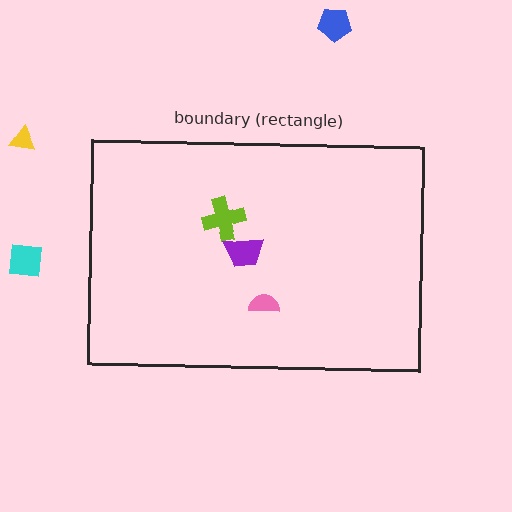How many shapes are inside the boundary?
3 inside, 3 outside.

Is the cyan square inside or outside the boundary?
Outside.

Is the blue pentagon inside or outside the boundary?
Outside.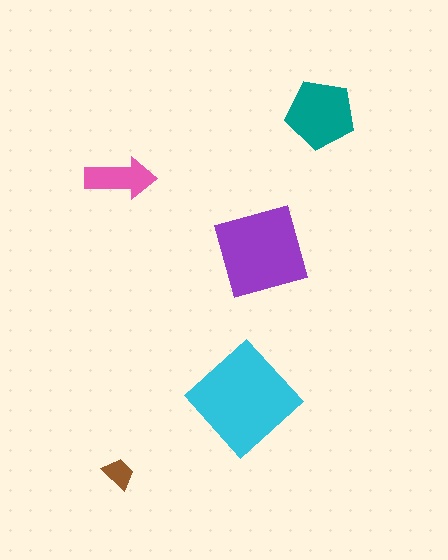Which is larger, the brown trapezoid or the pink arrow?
The pink arrow.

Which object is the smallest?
The brown trapezoid.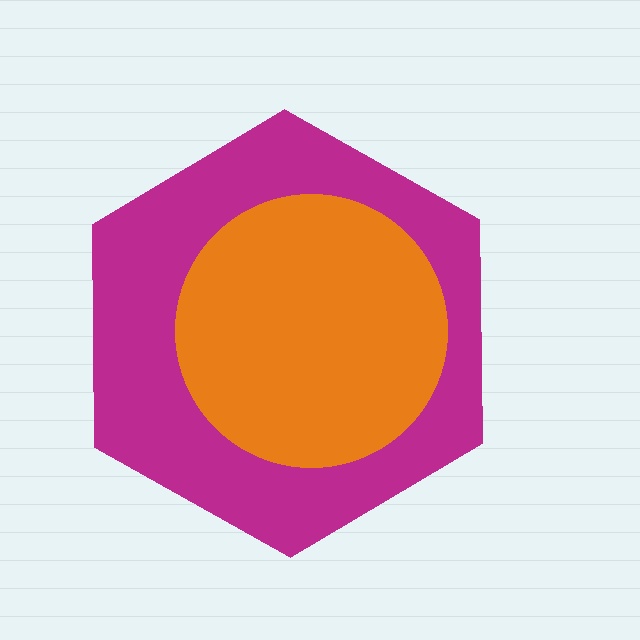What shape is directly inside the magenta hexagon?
The orange circle.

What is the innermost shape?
The orange circle.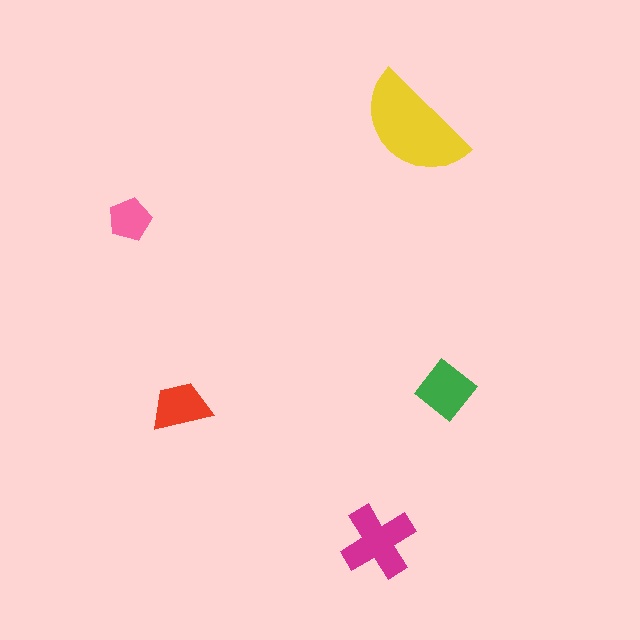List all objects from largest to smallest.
The yellow semicircle, the magenta cross, the green diamond, the red trapezoid, the pink pentagon.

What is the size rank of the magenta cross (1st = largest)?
2nd.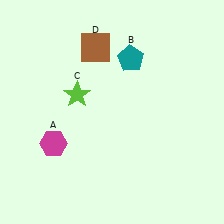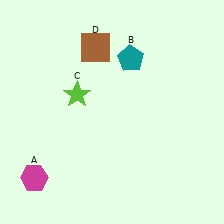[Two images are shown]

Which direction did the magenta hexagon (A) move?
The magenta hexagon (A) moved down.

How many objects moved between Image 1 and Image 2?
1 object moved between the two images.